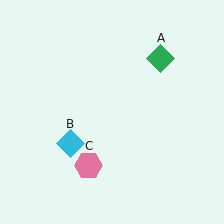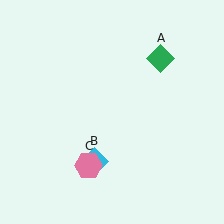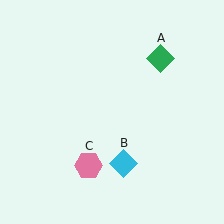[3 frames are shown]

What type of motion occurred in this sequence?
The cyan diamond (object B) rotated counterclockwise around the center of the scene.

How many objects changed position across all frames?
1 object changed position: cyan diamond (object B).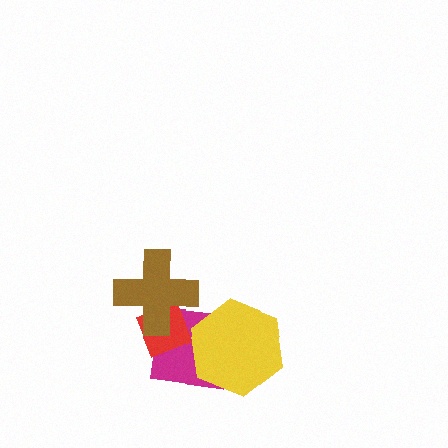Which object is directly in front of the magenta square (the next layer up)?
The red diamond is directly in front of the magenta square.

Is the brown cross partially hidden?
No, no other shape covers it.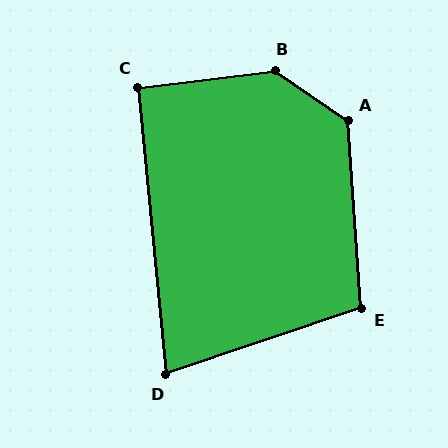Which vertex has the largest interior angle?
B, at approximately 139 degrees.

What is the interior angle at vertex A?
Approximately 128 degrees (obtuse).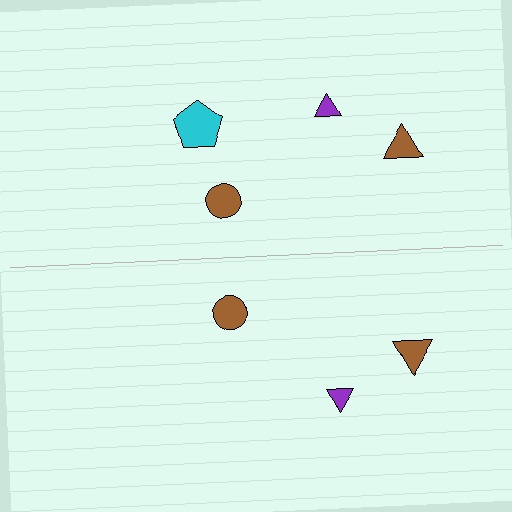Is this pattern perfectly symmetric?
No, the pattern is not perfectly symmetric. A cyan pentagon is missing from the bottom side.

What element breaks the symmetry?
A cyan pentagon is missing from the bottom side.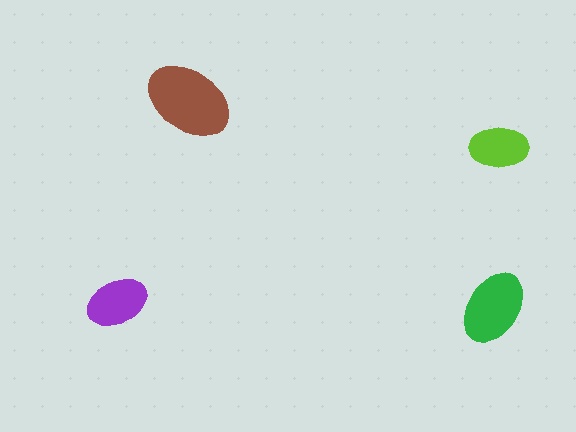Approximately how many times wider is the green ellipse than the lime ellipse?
About 1.5 times wider.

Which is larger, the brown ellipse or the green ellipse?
The brown one.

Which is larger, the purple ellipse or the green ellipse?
The green one.